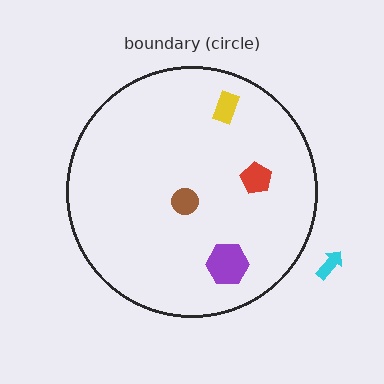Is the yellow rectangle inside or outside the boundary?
Inside.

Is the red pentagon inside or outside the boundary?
Inside.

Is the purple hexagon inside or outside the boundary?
Inside.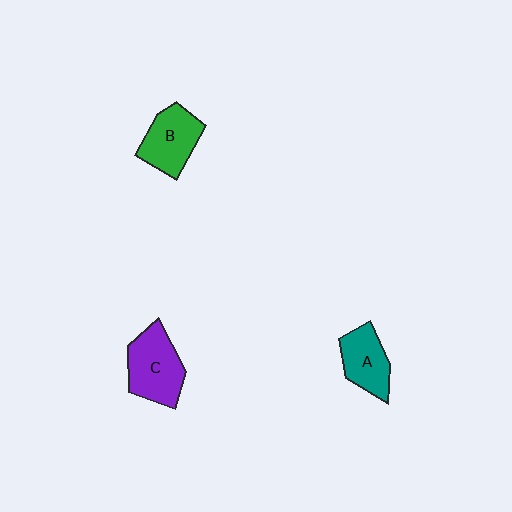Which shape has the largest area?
Shape C (purple).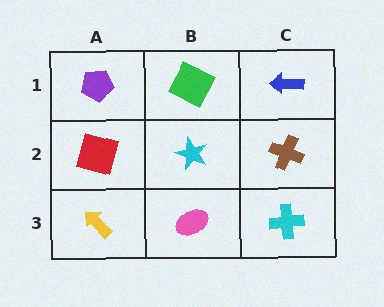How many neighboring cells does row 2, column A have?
3.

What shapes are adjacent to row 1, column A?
A red square (row 2, column A), a green square (row 1, column B).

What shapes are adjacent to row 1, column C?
A brown cross (row 2, column C), a green square (row 1, column B).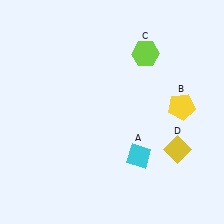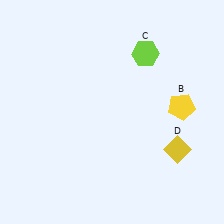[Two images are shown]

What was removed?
The cyan diamond (A) was removed in Image 2.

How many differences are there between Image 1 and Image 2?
There is 1 difference between the two images.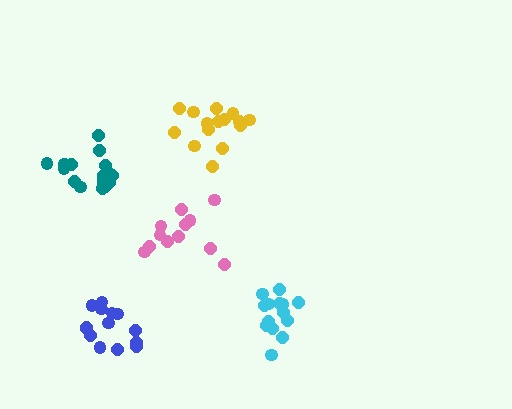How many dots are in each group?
Group 1: 12 dots, Group 2: 18 dots, Group 3: 15 dots, Group 4: 15 dots, Group 5: 14 dots (74 total).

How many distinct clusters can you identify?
There are 5 distinct clusters.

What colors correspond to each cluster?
The clusters are colored: pink, teal, blue, yellow, cyan.